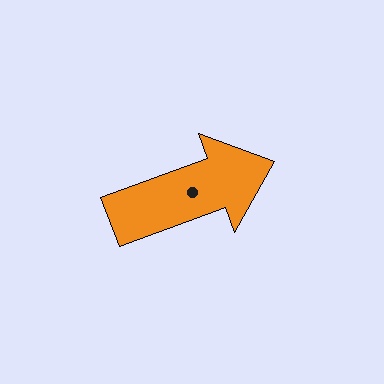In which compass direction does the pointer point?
East.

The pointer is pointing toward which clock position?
Roughly 2 o'clock.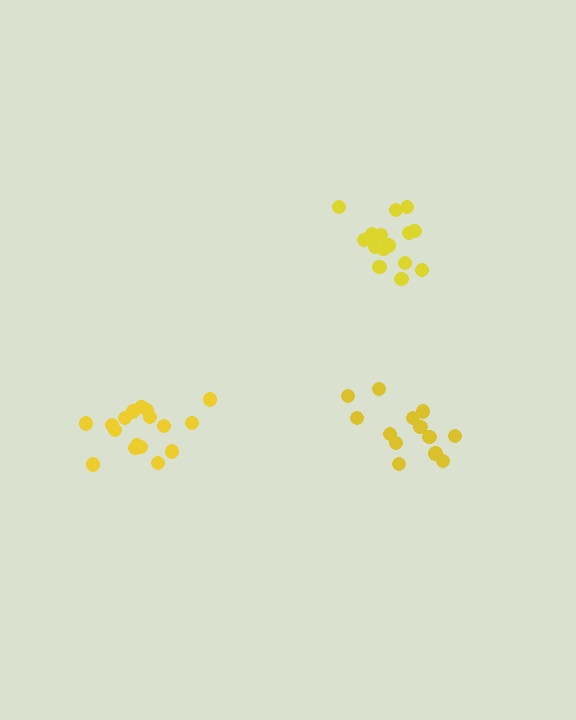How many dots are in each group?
Group 1: 14 dots, Group 2: 15 dots, Group 3: 17 dots (46 total).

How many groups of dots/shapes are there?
There are 3 groups.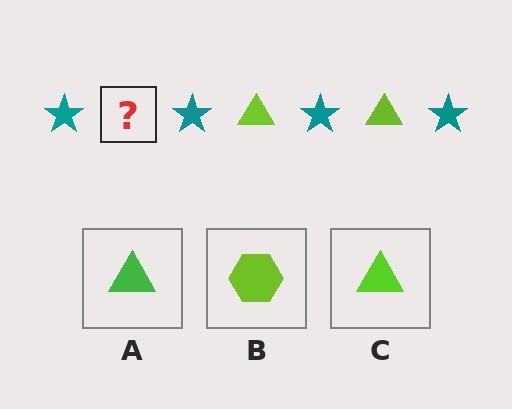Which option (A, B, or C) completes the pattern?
C.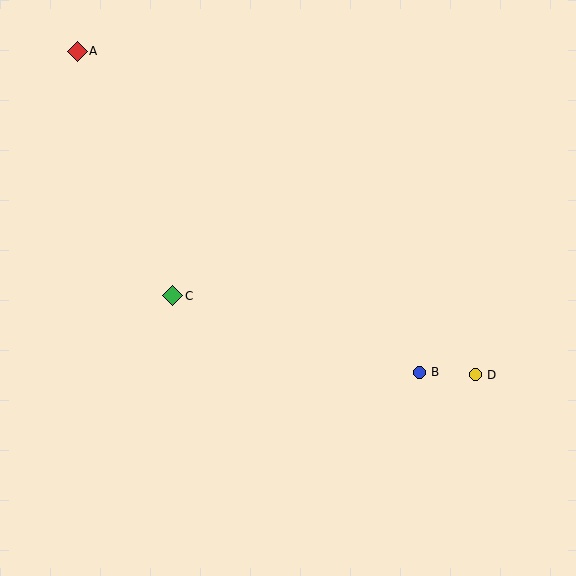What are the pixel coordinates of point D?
Point D is at (475, 375).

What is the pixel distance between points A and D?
The distance between A and D is 513 pixels.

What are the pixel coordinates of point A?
Point A is at (77, 51).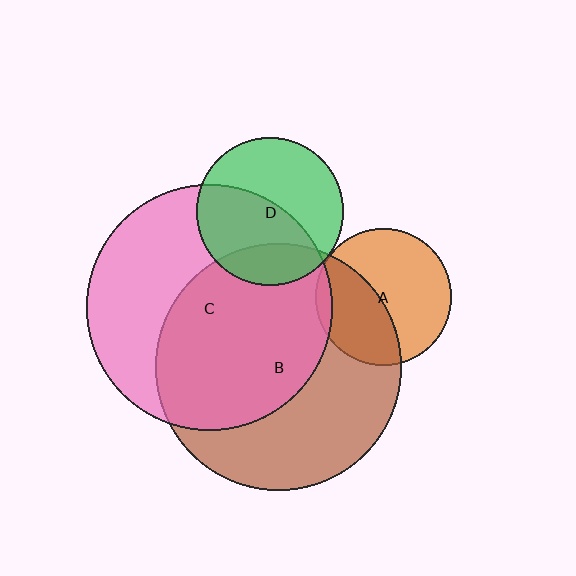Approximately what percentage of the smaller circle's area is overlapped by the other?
Approximately 5%.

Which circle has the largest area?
Circle B (brown).